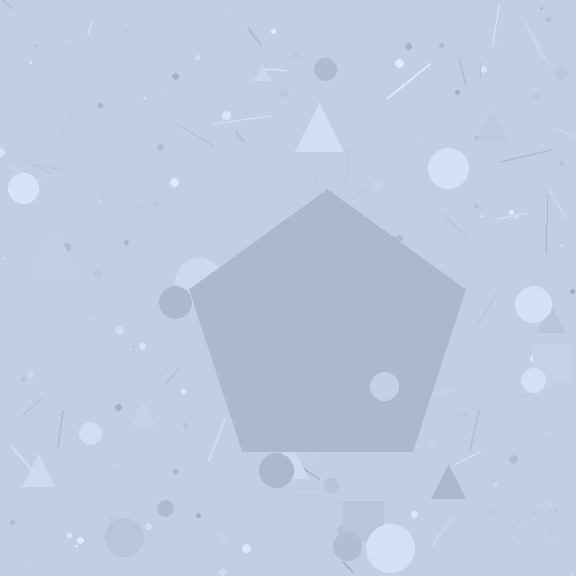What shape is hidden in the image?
A pentagon is hidden in the image.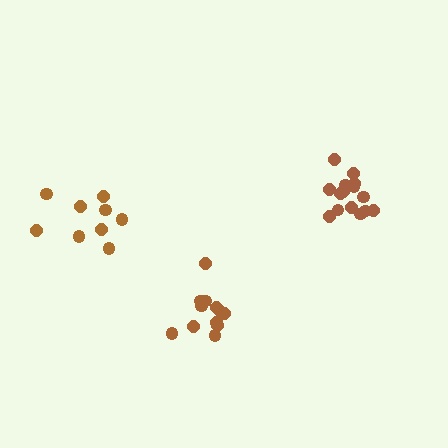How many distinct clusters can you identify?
There are 3 distinct clusters.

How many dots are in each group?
Group 1: 12 dots, Group 2: 9 dots, Group 3: 15 dots (36 total).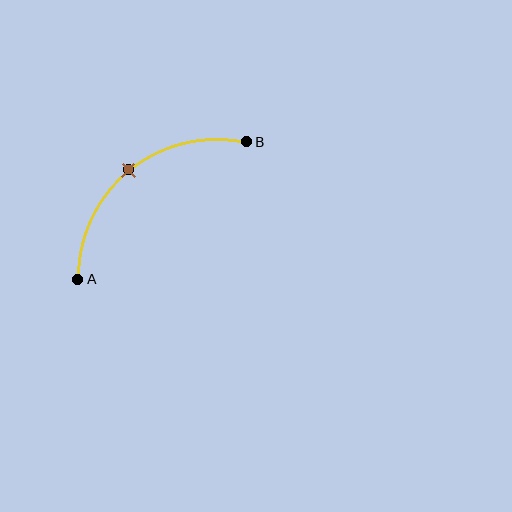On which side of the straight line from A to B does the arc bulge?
The arc bulges above and to the left of the straight line connecting A and B.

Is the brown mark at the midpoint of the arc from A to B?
Yes. The brown mark lies on the arc at equal arc-length from both A and B — it is the arc midpoint.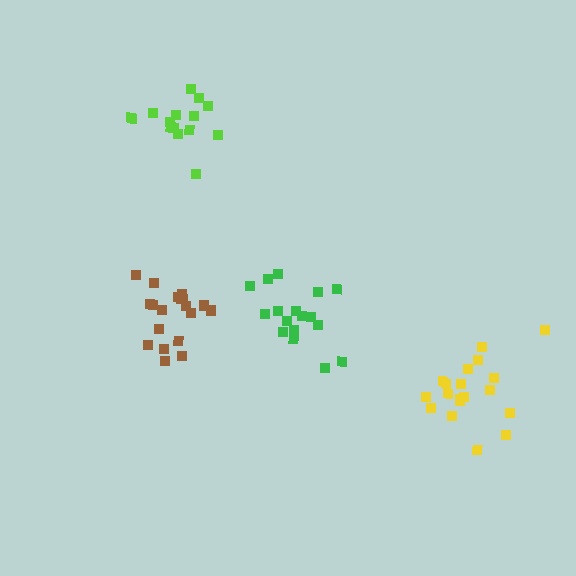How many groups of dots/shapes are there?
There are 4 groups.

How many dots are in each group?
Group 1: 19 dots, Group 2: 19 dots, Group 3: 18 dots, Group 4: 15 dots (71 total).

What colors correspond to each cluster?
The clusters are colored: brown, yellow, green, lime.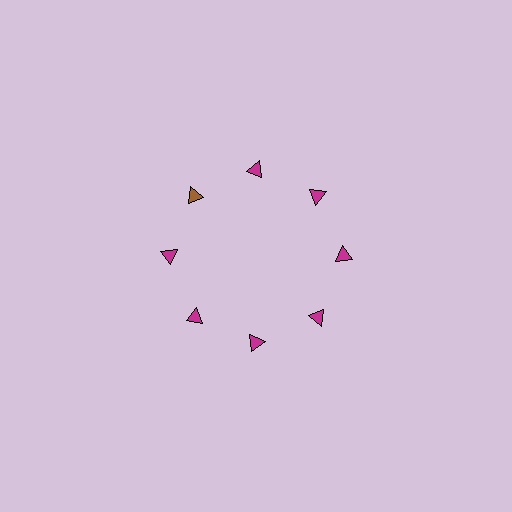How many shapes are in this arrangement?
There are 8 shapes arranged in a ring pattern.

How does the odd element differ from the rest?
It has a different color: brown instead of magenta.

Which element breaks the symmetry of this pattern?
The brown triangle at roughly the 10 o'clock position breaks the symmetry. All other shapes are magenta triangles.